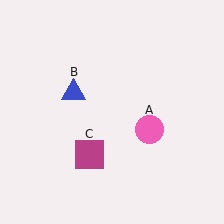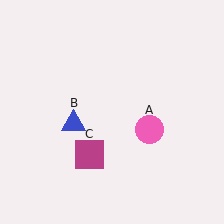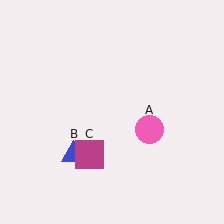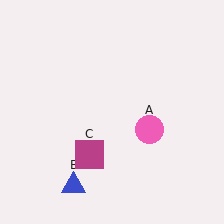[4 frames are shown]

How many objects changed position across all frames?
1 object changed position: blue triangle (object B).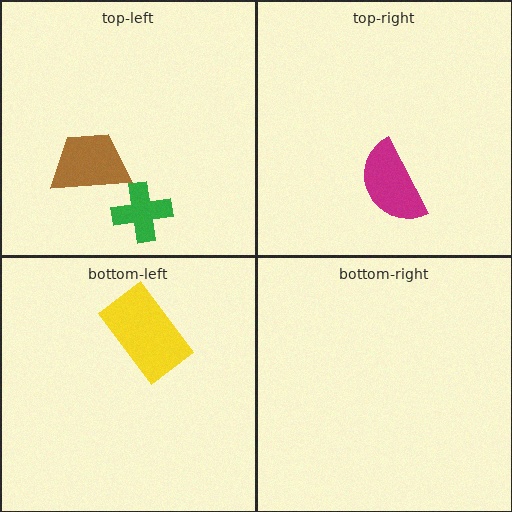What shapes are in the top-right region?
The magenta semicircle.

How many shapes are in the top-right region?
1.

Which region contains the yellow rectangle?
The bottom-left region.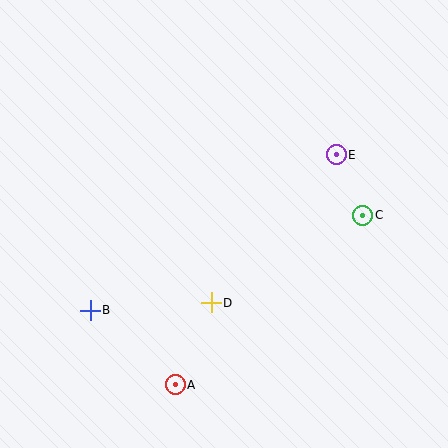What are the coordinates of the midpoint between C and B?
The midpoint between C and B is at (227, 263).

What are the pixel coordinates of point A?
Point A is at (175, 385).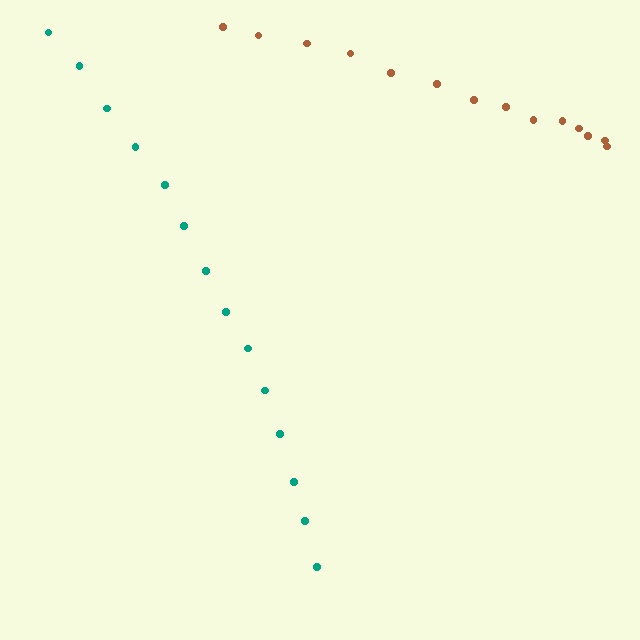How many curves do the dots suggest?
There are 2 distinct paths.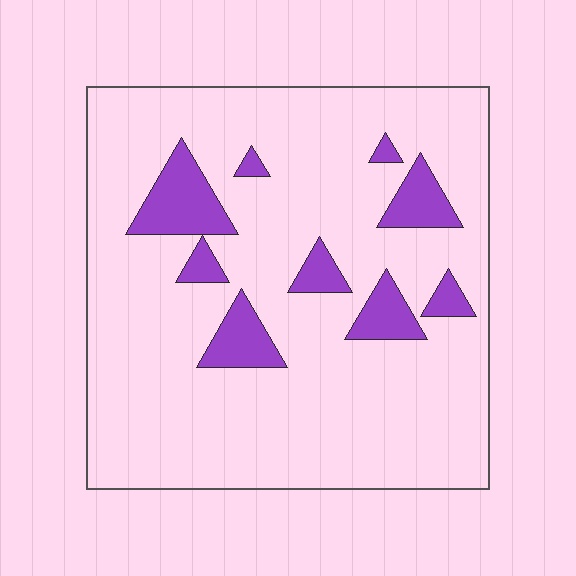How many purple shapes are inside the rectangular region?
9.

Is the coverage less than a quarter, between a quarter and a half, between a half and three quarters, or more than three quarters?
Less than a quarter.